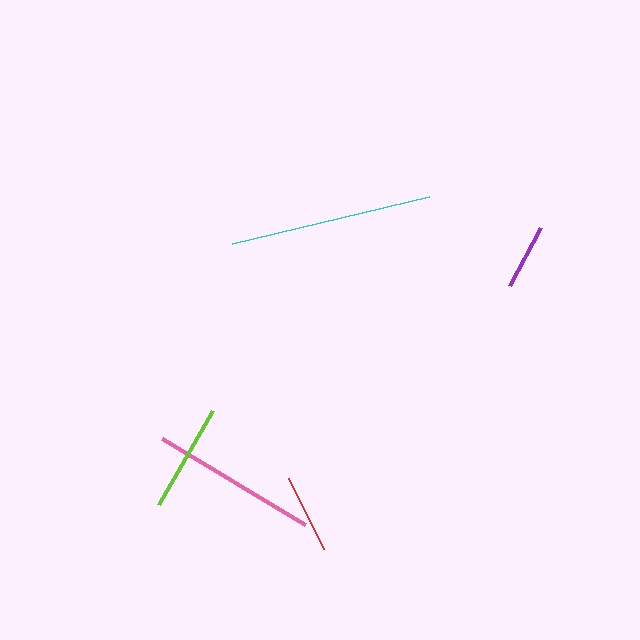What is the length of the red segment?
The red segment is approximately 80 pixels long.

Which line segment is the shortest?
The purple line is the shortest at approximately 66 pixels.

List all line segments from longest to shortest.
From longest to shortest: cyan, pink, lime, red, purple.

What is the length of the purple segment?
The purple segment is approximately 66 pixels long.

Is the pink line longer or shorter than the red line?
The pink line is longer than the red line.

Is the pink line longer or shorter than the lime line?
The pink line is longer than the lime line.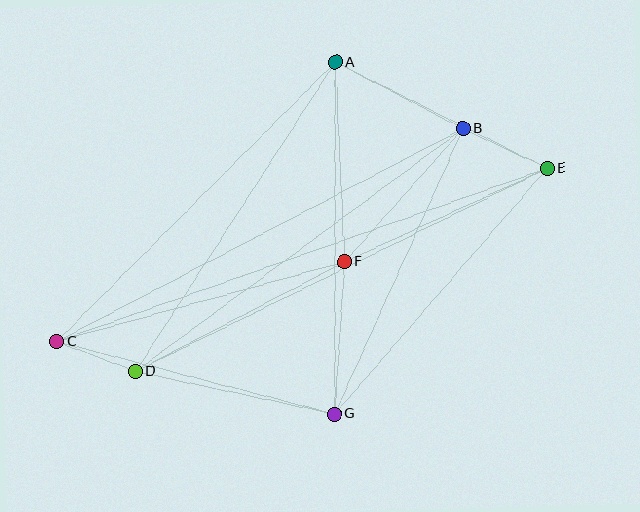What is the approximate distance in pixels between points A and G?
The distance between A and G is approximately 352 pixels.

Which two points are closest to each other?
Points C and D are closest to each other.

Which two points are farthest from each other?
Points C and E are farthest from each other.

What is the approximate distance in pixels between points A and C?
The distance between A and C is approximately 394 pixels.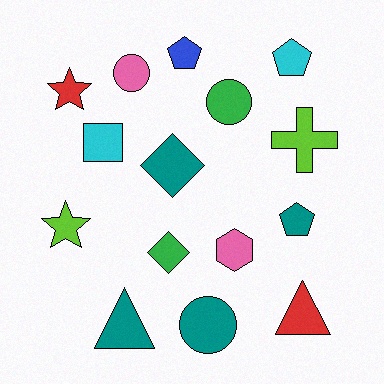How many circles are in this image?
There are 3 circles.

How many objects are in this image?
There are 15 objects.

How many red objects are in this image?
There are 2 red objects.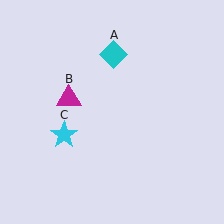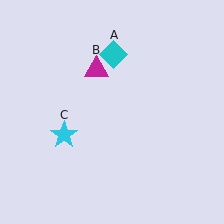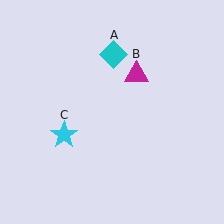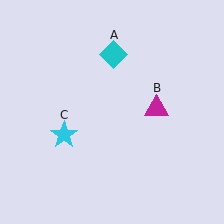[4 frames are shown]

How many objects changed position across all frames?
1 object changed position: magenta triangle (object B).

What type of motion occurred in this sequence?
The magenta triangle (object B) rotated clockwise around the center of the scene.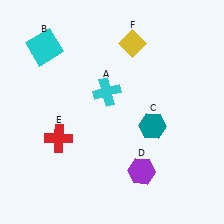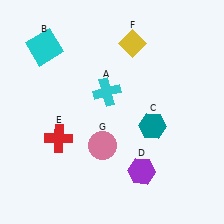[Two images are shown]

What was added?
A pink circle (G) was added in Image 2.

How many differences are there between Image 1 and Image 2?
There is 1 difference between the two images.